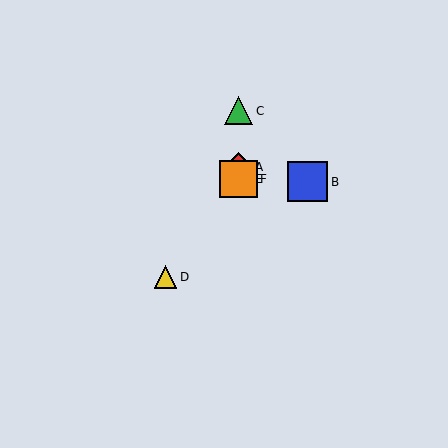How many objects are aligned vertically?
4 objects (A, C, E, F) are aligned vertically.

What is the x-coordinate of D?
Object D is at x≈165.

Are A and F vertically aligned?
Yes, both are at x≈238.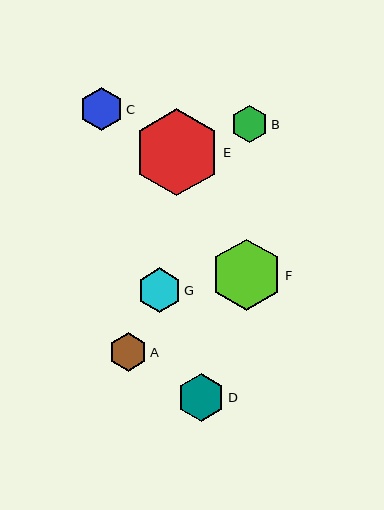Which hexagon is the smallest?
Hexagon B is the smallest with a size of approximately 38 pixels.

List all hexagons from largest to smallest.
From largest to smallest: E, F, D, G, C, A, B.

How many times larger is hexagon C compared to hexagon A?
Hexagon C is approximately 1.1 times the size of hexagon A.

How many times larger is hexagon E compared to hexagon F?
Hexagon E is approximately 1.2 times the size of hexagon F.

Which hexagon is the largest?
Hexagon E is the largest with a size of approximately 87 pixels.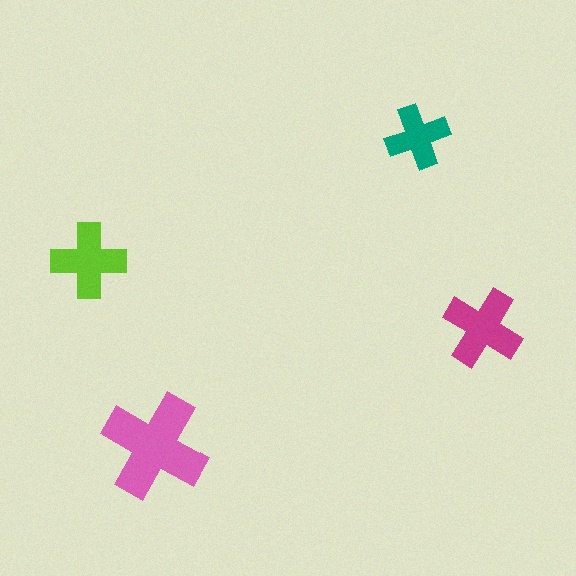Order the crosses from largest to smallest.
the pink one, the magenta one, the lime one, the teal one.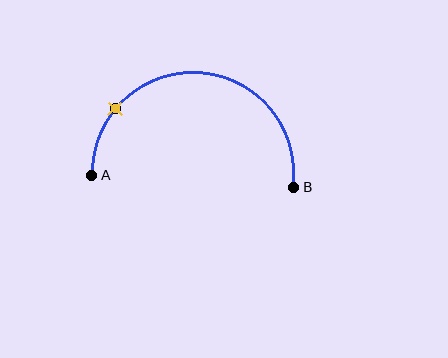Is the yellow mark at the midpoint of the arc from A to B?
No. The yellow mark lies on the arc but is closer to endpoint A. The arc midpoint would be at the point on the curve equidistant along the arc from both A and B.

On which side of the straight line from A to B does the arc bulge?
The arc bulges above the straight line connecting A and B.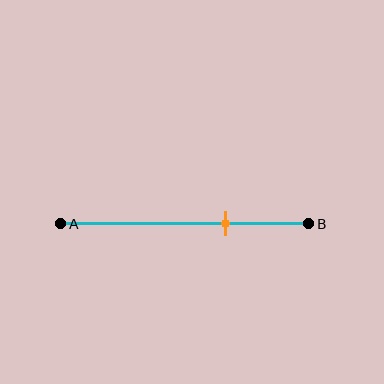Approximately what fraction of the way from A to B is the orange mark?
The orange mark is approximately 65% of the way from A to B.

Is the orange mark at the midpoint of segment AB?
No, the mark is at about 65% from A, not at the 50% midpoint.